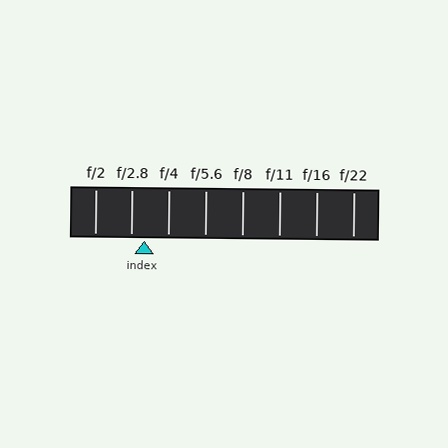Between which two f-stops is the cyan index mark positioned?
The index mark is between f/2.8 and f/4.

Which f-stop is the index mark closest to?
The index mark is closest to f/2.8.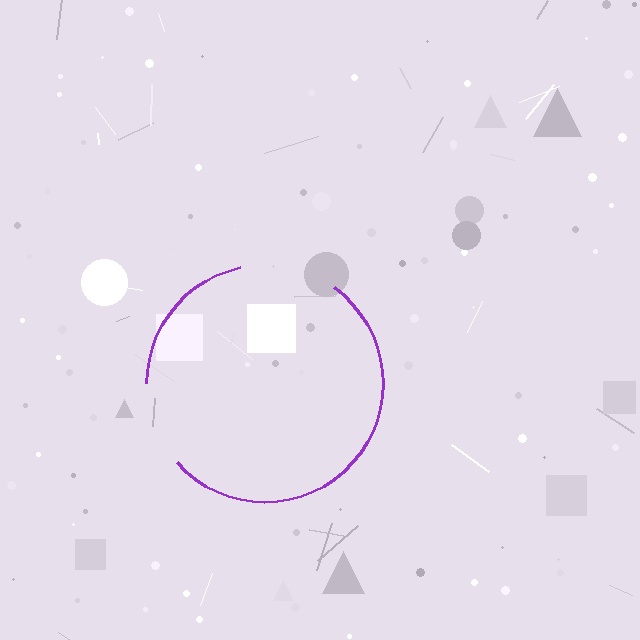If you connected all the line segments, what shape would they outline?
They would outline a circle.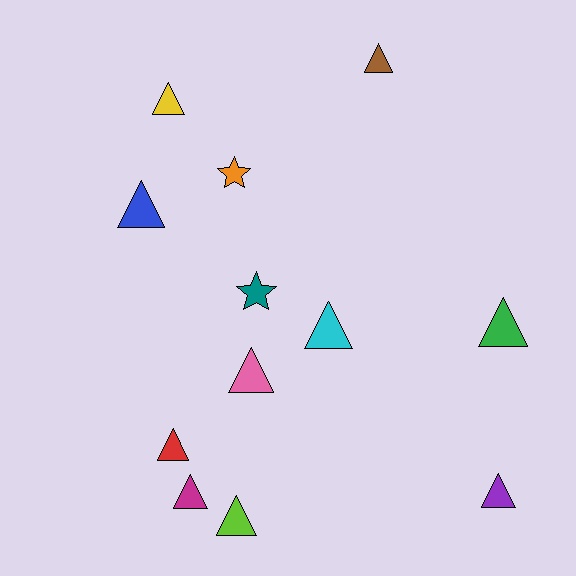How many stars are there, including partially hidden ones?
There are 2 stars.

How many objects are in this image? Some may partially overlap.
There are 12 objects.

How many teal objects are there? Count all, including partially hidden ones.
There is 1 teal object.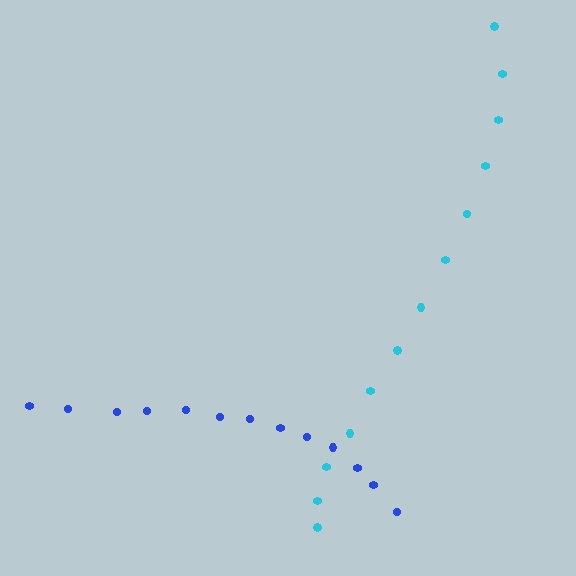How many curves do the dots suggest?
There are 2 distinct paths.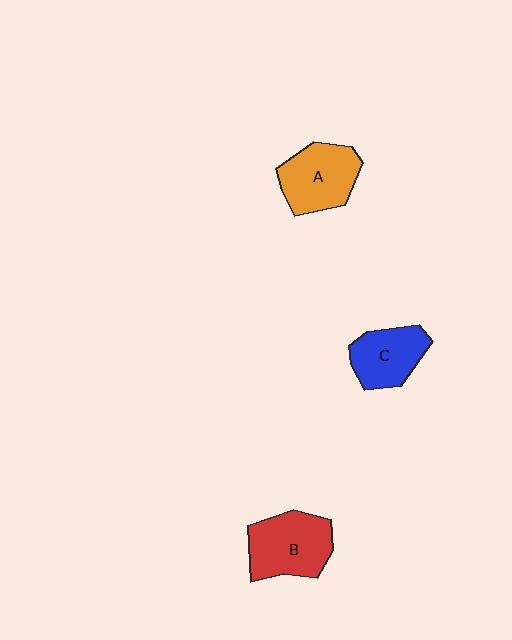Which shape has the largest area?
Shape B (red).